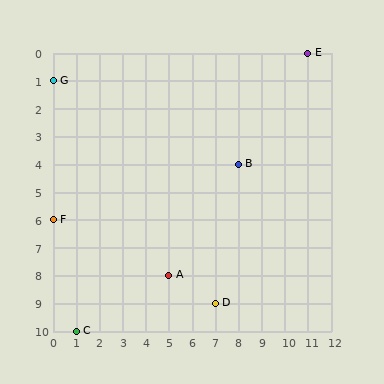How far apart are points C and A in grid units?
Points C and A are 4 columns and 2 rows apart (about 4.5 grid units diagonally).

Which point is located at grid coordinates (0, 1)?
Point G is at (0, 1).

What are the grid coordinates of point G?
Point G is at grid coordinates (0, 1).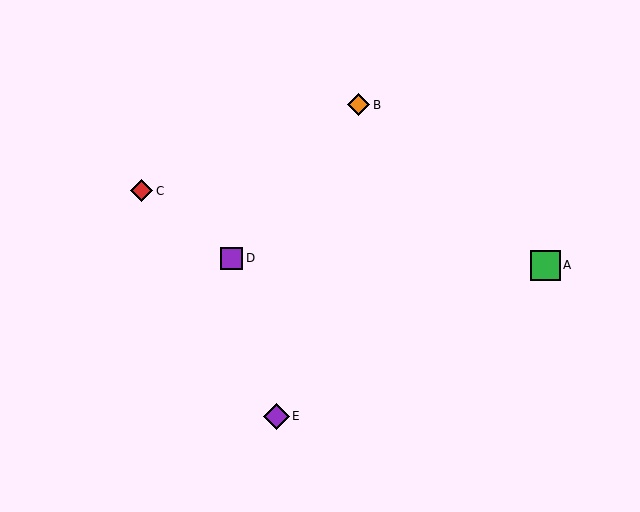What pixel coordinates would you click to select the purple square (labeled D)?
Click at (231, 258) to select the purple square D.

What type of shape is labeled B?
Shape B is an orange diamond.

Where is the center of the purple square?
The center of the purple square is at (231, 258).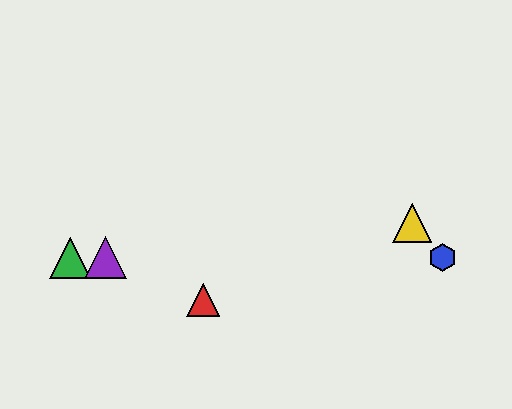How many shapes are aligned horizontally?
3 shapes (the blue hexagon, the green triangle, the purple triangle) are aligned horizontally.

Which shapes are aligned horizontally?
The blue hexagon, the green triangle, the purple triangle are aligned horizontally.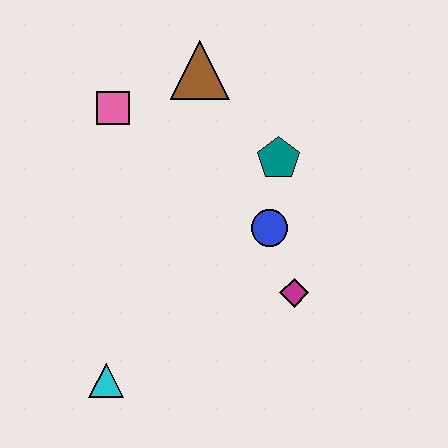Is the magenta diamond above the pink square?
No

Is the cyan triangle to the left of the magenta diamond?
Yes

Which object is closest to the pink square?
The brown triangle is closest to the pink square.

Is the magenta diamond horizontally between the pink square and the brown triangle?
No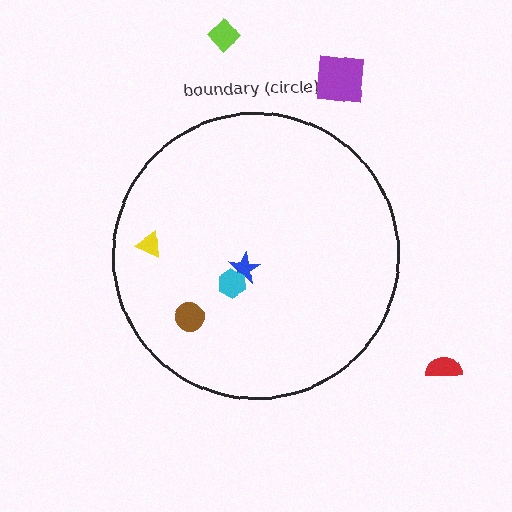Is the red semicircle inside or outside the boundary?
Outside.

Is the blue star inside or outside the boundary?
Inside.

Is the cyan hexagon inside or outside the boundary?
Inside.